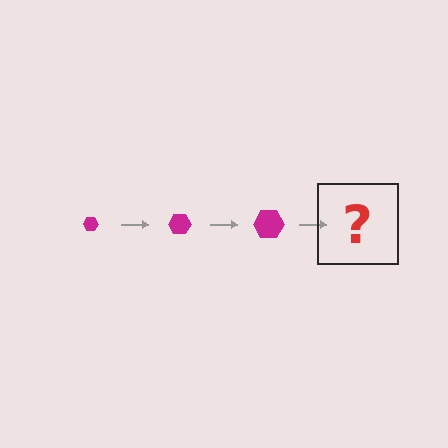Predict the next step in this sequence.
The next step is a magenta hexagon, larger than the previous one.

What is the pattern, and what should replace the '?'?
The pattern is that the hexagon gets progressively larger each step. The '?' should be a magenta hexagon, larger than the previous one.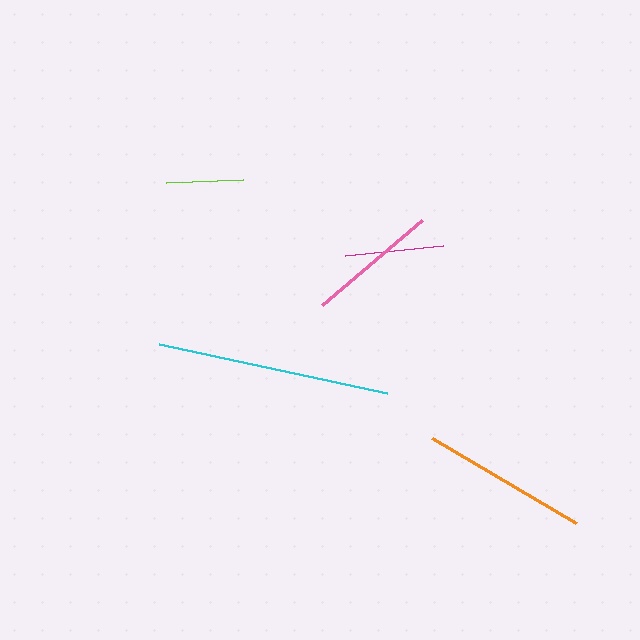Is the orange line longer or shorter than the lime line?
The orange line is longer than the lime line.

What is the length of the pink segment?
The pink segment is approximately 131 pixels long.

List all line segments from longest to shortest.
From longest to shortest: cyan, orange, pink, magenta, lime.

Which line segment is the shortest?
The lime line is the shortest at approximately 76 pixels.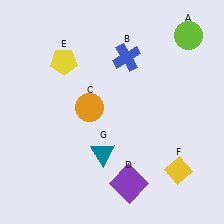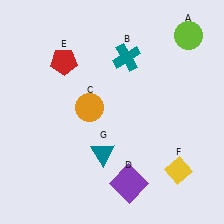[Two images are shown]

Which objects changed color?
B changed from blue to teal. E changed from yellow to red.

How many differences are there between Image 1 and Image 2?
There are 2 differences between the two images.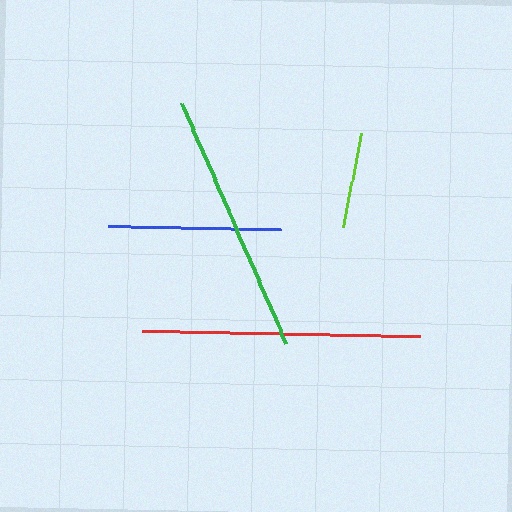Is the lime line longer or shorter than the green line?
The green line is longer than the lime line.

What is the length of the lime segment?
The lime segment is approximately 96 pixels long.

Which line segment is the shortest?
The lime line is the shortest at approximately 96 pixels.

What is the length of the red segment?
The red segment is approximately 278 pixels long.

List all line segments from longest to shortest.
From longest to shortest: red, green, blue, lime.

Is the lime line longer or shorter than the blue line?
The blue line is longer than the lime line.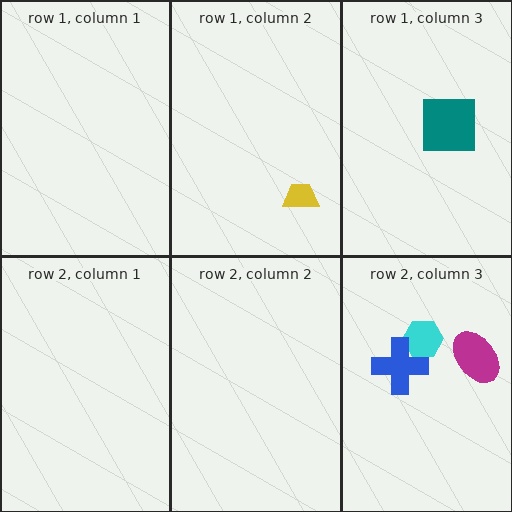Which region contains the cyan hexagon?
The row 2, column 3 region.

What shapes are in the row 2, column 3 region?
The magenta ellipse, the cyan hexagon, the blue cross.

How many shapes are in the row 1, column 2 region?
1.